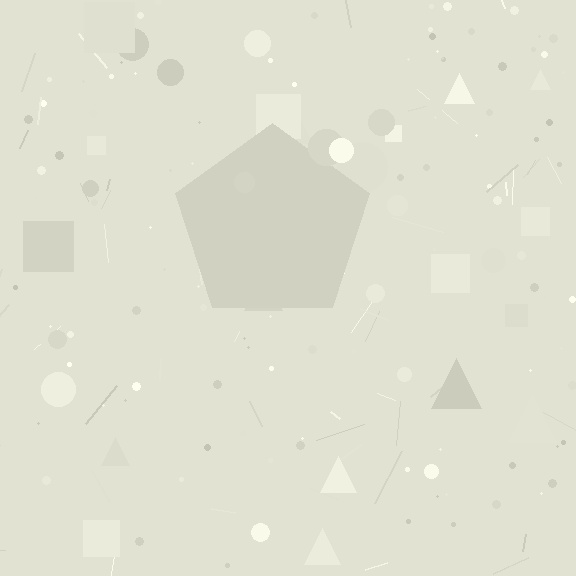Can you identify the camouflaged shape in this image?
The camouflaged shape is a pentagon.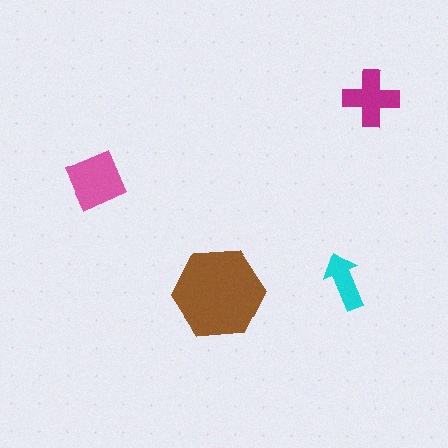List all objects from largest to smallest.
The brown hexagon, the pink square, the magenta cross, the cyan arrow.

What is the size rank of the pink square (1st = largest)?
2nd.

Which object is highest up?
The magenta cross is topmost.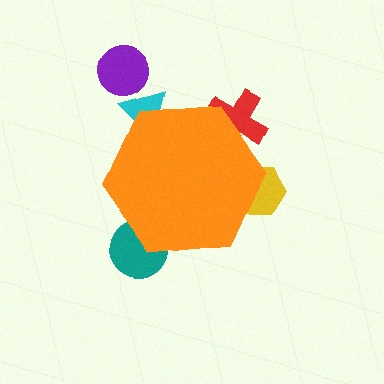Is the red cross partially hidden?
Yes, the red cross is partially hidden behind the orange hexagon.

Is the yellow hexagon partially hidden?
Yes, the yellow hexagon is partially hidden behind the orange hexagon.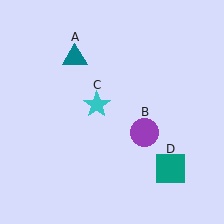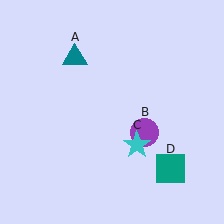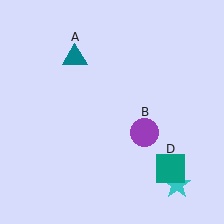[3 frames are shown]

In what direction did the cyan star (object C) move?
The cyan star (object C) moved down and to the right.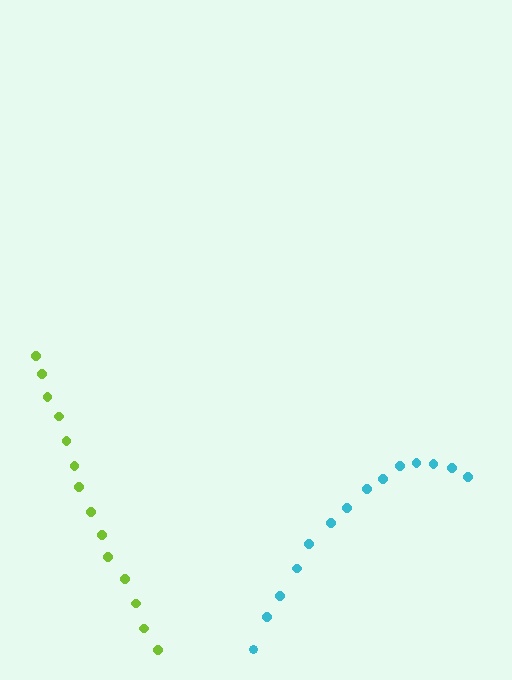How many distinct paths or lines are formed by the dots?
There are 2 distinct paths.